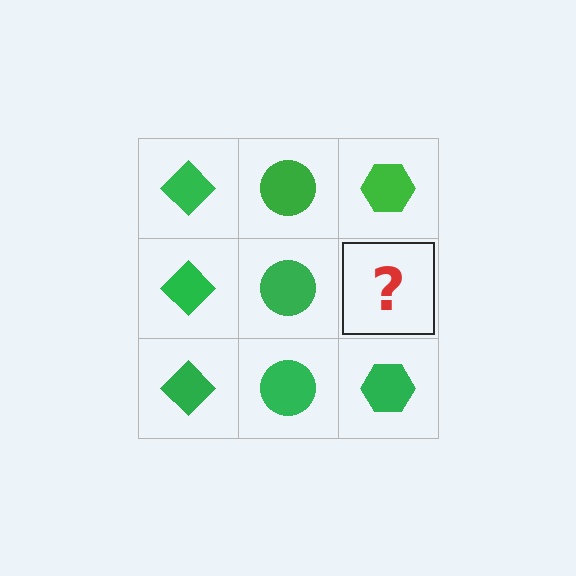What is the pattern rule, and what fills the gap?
The rule is that each column has a consistent shape. The gap should be filled with a green hexagon.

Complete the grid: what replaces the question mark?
The question mark should be replaced with a green hexagon.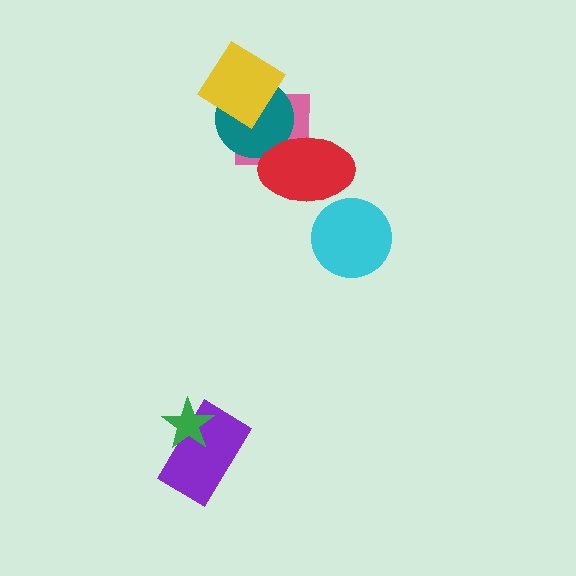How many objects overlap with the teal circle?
3 objects overlap with the teal circle.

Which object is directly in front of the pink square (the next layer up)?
The teal circle is directly in front of the pink square.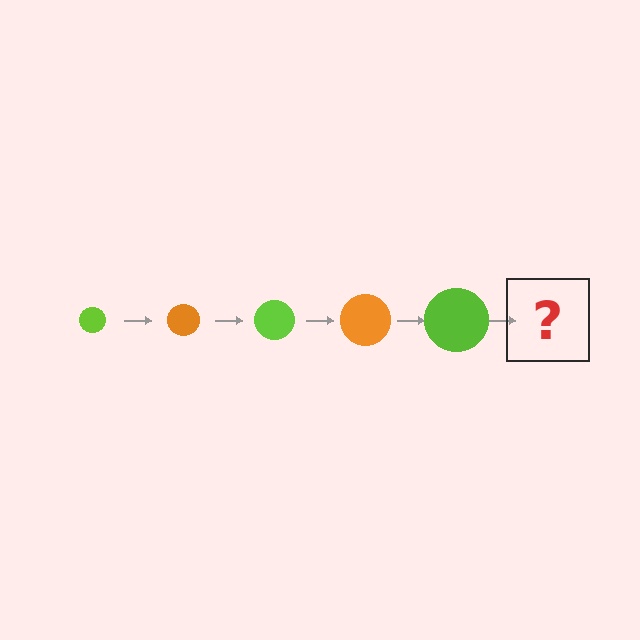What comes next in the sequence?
The next element should be an orange circle, larger than the previous one.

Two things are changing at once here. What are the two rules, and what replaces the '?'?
The two rules are that the circle grows larger each step and the color cycles through lime and orange. The '?' should be an orange circle, larger than the previous one.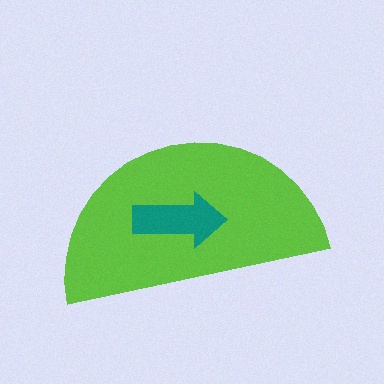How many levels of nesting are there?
2.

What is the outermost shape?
The lime semicircle.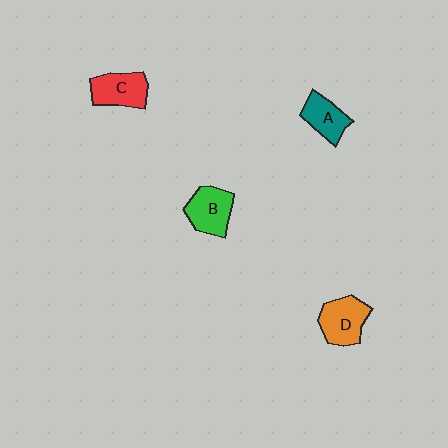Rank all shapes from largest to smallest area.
From largest to smallest: D (orange), B (green), C (red), A (teal).